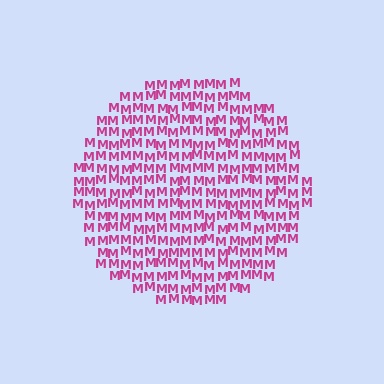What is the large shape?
The large shape is a circle.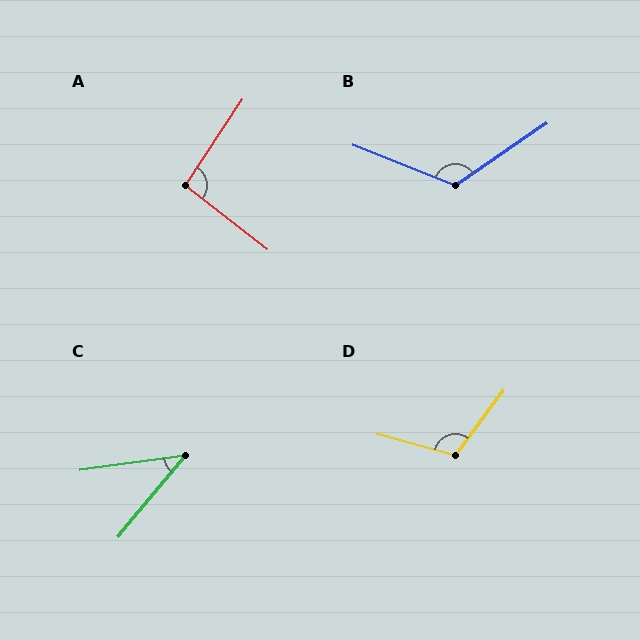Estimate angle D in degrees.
Approximately 111 degrees.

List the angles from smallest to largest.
C (43°), A (94°), D (111°), B (124°).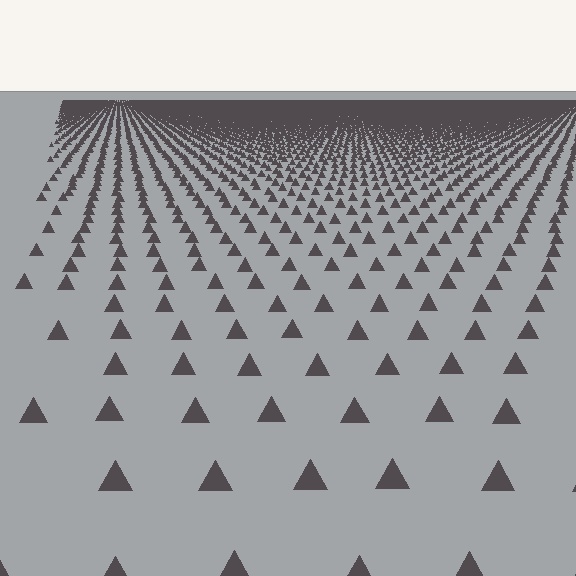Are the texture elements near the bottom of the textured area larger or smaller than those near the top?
Larger. Near the bottom, elements are closer to the viewer and appear at a bigger on-screen size.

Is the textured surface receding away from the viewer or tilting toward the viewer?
The surface is receding away from the viewer. Texture elements get smaller and denser toward the top.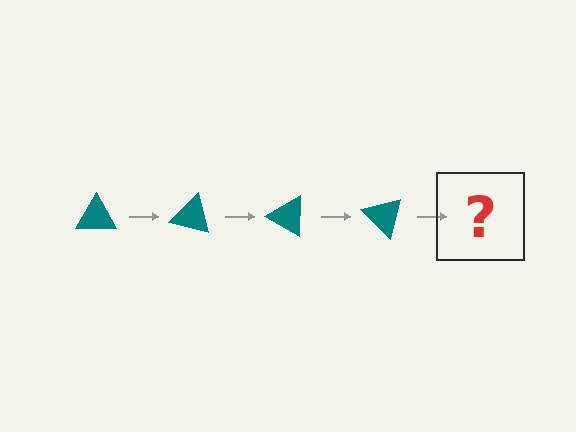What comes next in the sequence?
The next element should be a teal triangle rotated 60 degrees.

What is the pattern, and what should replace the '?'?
The pattern is that the triangle rotates 15 degrees each step. The '?' should be a teal triangle rotated 60 degrees.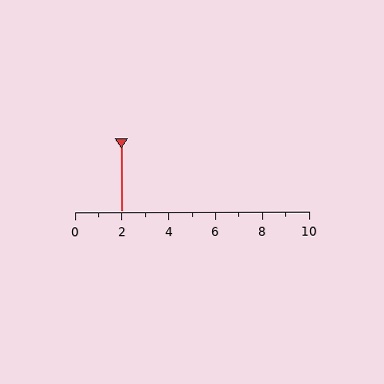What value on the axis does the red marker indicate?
The marker indicates approximately 2.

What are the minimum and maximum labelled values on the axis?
The axis runs from 0 to 10.